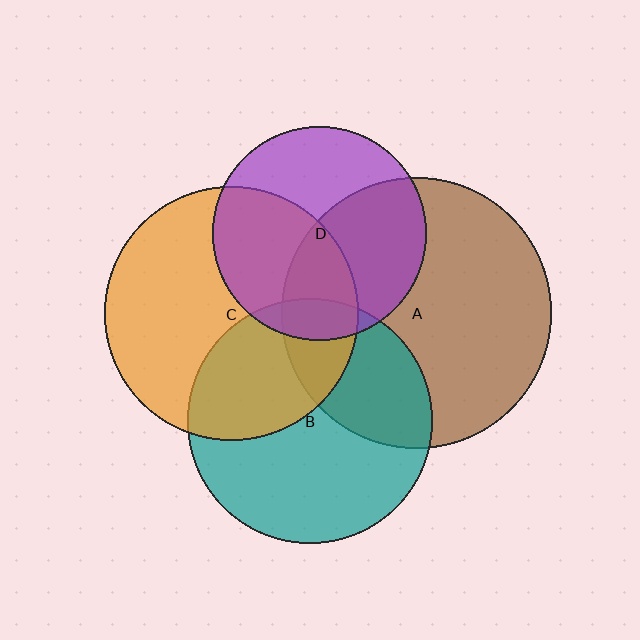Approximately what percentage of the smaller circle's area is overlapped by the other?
Approximately 45%.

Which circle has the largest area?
Circle A (brown).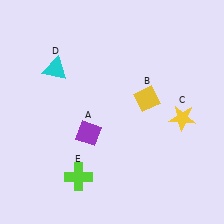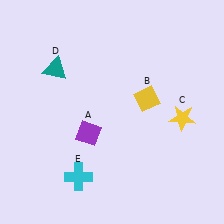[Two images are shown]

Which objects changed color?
D changed from cyan to teal. E changed from lime to cyan.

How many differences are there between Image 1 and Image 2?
There are 2 differences between the two images.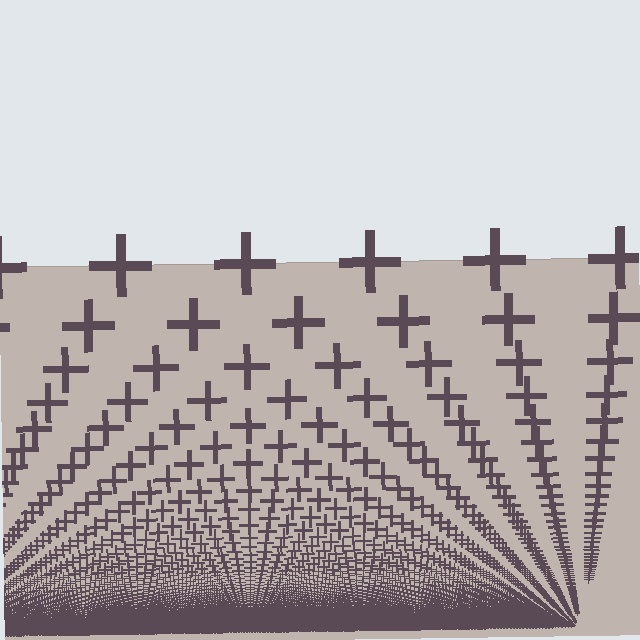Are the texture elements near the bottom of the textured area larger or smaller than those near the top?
Smaller. The gradient is inverted — elements near the bottom are smaller and denser.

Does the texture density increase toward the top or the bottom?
Density increases toward the bottom.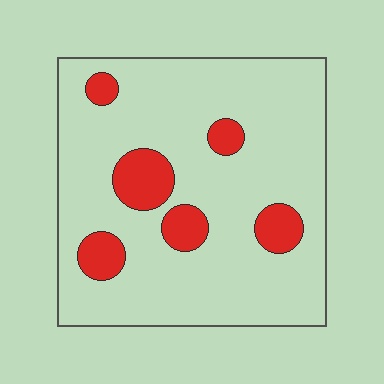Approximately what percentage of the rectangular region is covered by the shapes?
Approximately 15%.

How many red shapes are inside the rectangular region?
6.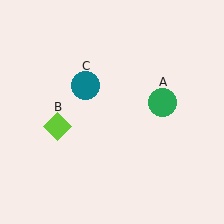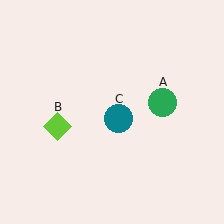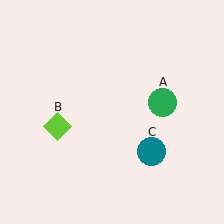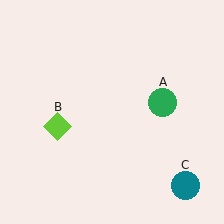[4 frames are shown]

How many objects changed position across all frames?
1 object changed position: teal circle (object C).